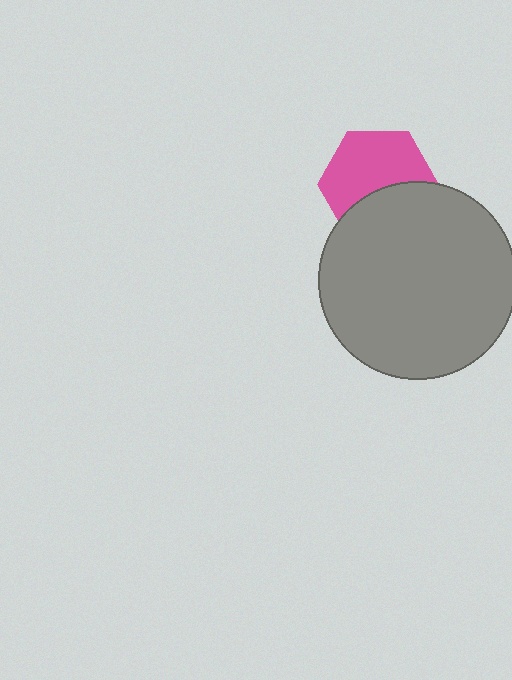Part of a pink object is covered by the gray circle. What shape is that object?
It is a hexagon.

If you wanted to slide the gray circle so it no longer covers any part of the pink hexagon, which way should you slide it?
Slide it down — that is the most direct way to separate the two shapes.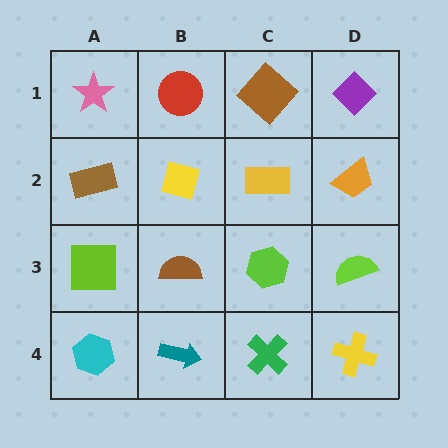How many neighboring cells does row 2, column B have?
4.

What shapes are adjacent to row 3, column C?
A yellow rectangle (row 2, column C), a green cross (row 4, column C), a brown semicircle (row 3, column B), a lime semicircle (row 3, column D).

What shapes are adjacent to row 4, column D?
A lime semicircle (row 3, column D), a green cross (row 4, column C).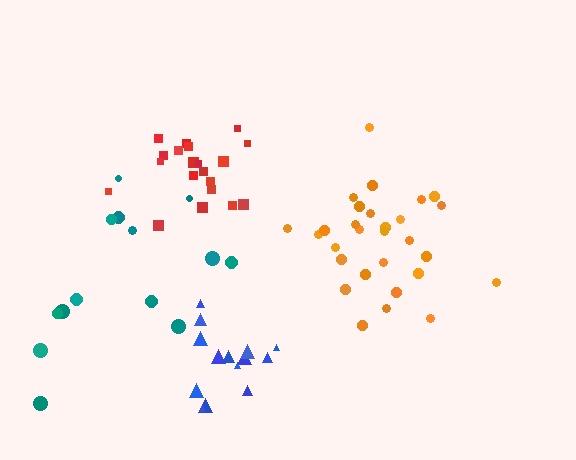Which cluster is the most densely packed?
Blue.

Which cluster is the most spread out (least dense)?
Teal.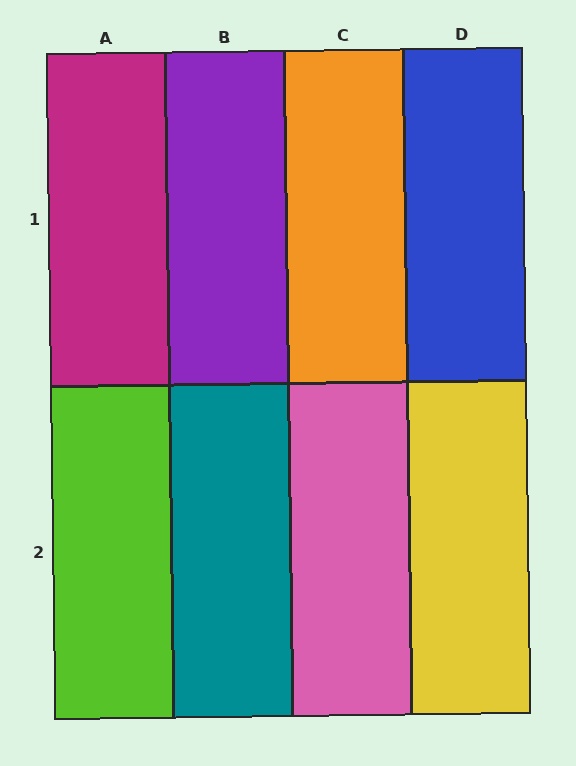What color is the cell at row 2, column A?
Lime.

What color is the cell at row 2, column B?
Teal.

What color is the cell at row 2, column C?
Pink.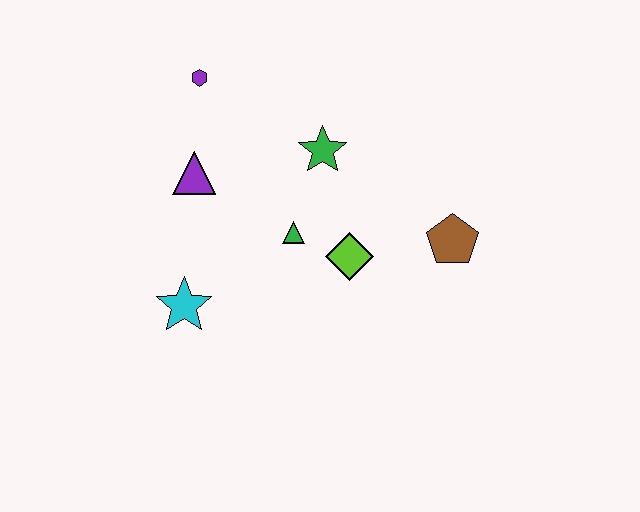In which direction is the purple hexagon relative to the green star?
The purple hexagon is to the left of the green star.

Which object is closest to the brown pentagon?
The lime diamond is closest to the brown pentagon.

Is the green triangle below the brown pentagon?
No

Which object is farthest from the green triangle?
The purple hexagon is farthest from the green triangle.